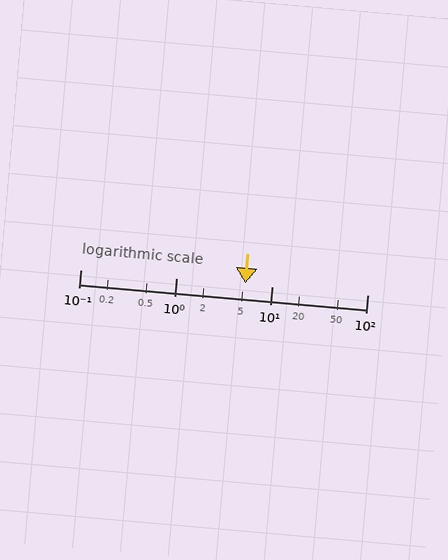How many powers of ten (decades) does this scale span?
The scale spans 3 decades, from 0.1 to 100.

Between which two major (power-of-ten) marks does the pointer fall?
The pointer is between 1 and 10.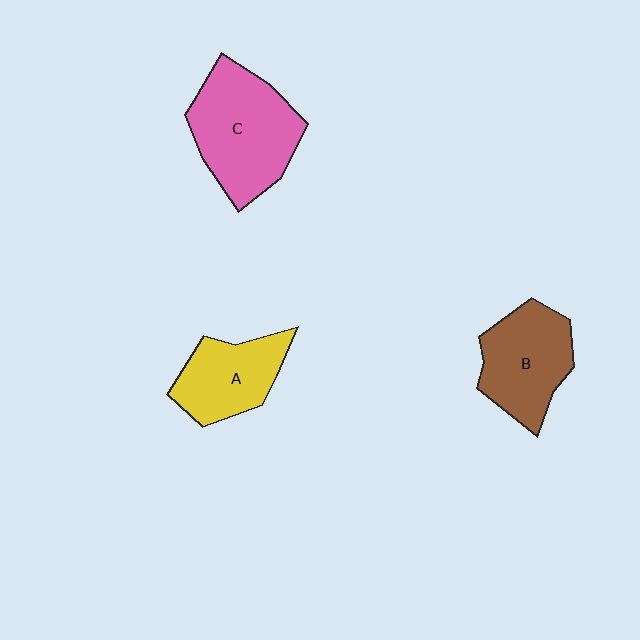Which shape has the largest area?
Shape C (pink).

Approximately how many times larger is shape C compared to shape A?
Approximately 1.5 times.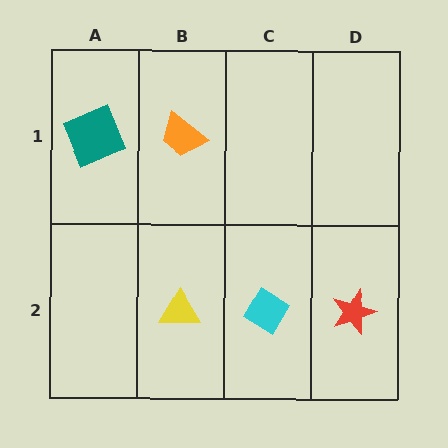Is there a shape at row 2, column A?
No, that cell is empty.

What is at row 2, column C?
A cyan diamond.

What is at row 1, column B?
An orange trapezoid.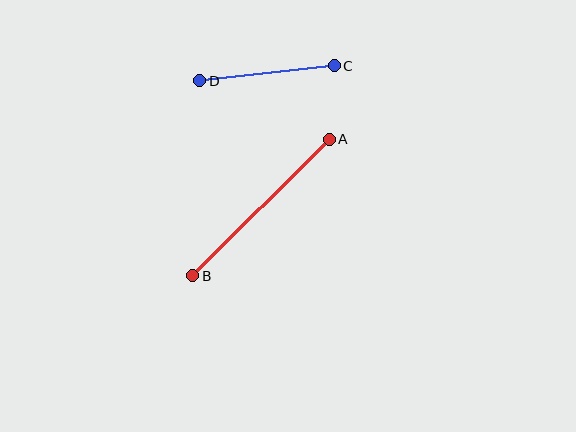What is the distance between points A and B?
The distance is approximately 193 pixels.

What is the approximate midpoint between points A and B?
The midpoint is at approximately (261, 208) pixels.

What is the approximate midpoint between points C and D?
The midpoint is at approximately (267, 73) pixels.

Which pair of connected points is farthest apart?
Points A and B are farthest apart.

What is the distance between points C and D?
The distance is approximately 135 pixels.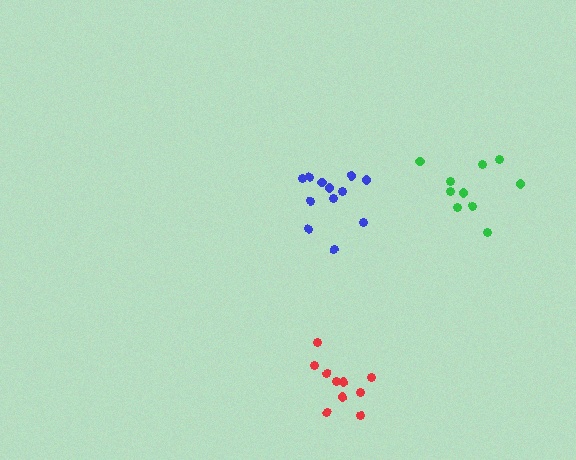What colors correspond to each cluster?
The clusters are colored: red, green, blue.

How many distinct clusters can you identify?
There are 3 distinct clusters.